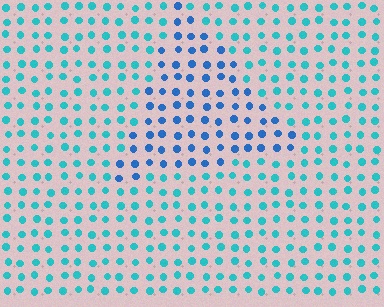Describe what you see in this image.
The image is filled with small cyan elements in a uniform arrangement. A triangle-shaped region is visible where the elements are tinted to a slightly different hue, forming a subtle color boundary.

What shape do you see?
I see a triangle.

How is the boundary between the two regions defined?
The boundary is defined purely by a slight shift in hue (about 33 degrees). Spacing, size, and orientation are identical on both sides.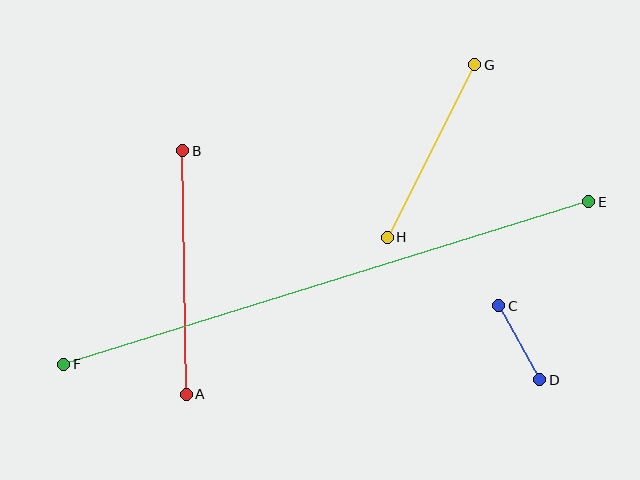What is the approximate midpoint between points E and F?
The midpoint is at approximately (326, 283) pixels.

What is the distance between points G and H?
The distance is approximately 193 pixels.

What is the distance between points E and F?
The distance is approximately 549 pixels.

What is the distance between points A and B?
The distance is approximately 244 pixels.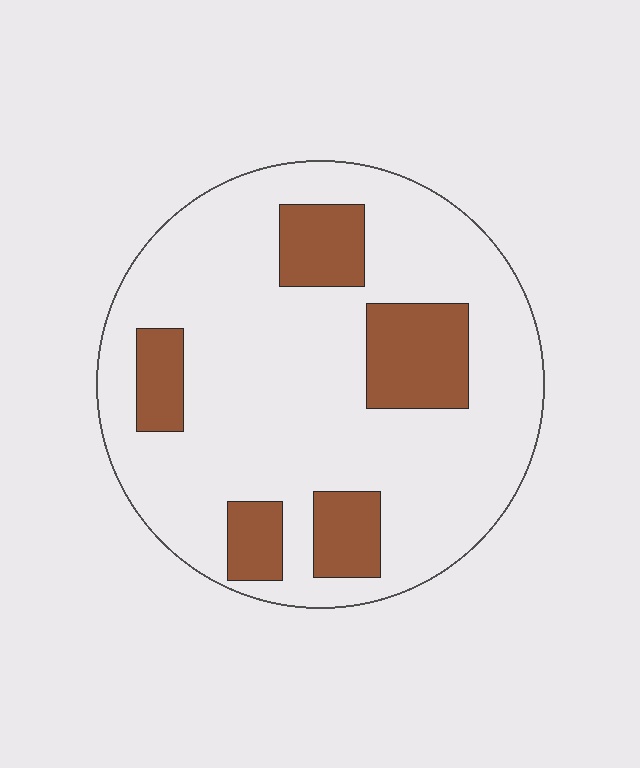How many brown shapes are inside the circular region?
5.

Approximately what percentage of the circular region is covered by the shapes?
Approximately 20%.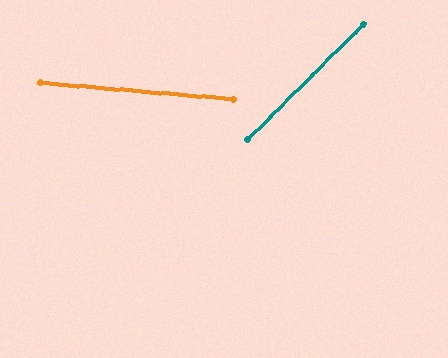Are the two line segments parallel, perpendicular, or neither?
Neither parallel nor perpendicular — they differ by about 50°.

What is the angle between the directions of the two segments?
Approximately 50 degrees.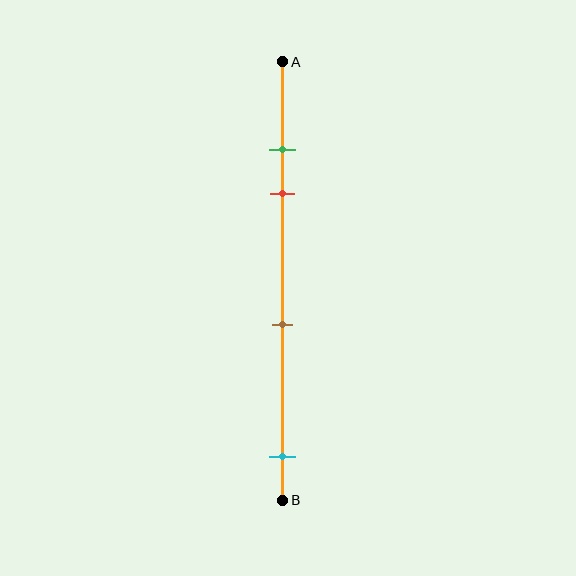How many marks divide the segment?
There are 4 marks dividing the segment.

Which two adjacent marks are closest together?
The green and red marks are the closest adjacent pair.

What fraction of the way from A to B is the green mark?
The green mark is approximately 20% (0.2) of the way from A to B.